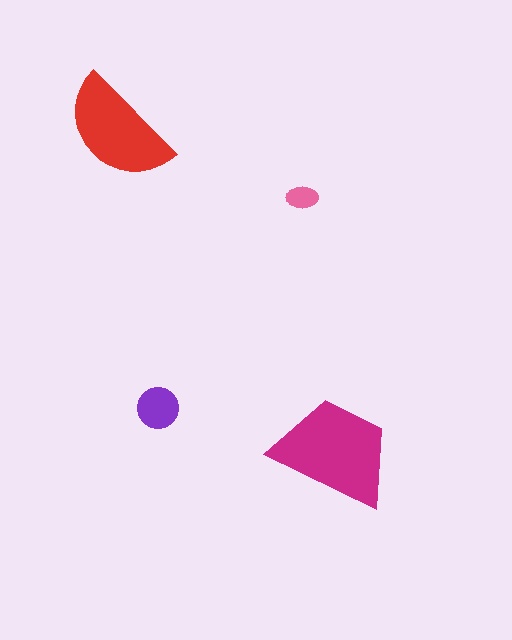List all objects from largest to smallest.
The magenta trapezoid, the red semicircle, the purple circle, the pink ellipse.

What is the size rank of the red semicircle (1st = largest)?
2nd.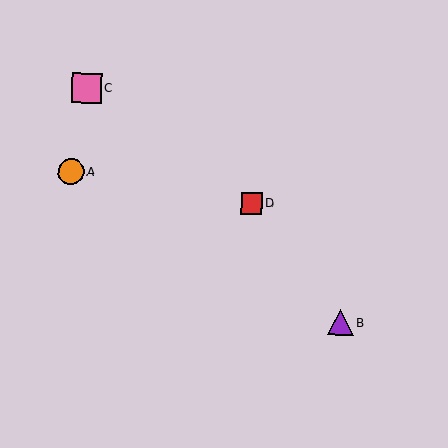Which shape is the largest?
The pink square (labeled C) is the largest.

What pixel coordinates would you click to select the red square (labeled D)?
Click at (251, 203) to select the red square D.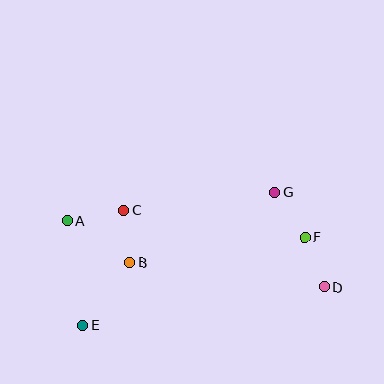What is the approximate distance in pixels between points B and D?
The distance between B and D is approximately 196 pixels.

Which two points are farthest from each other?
Points A and D are farthest from each other.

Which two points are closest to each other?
Points B and C are closest to each other.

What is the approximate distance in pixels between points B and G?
The distance between B and G is approximately 161 pixels.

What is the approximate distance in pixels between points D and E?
The distance between D and E is approximately 245 pixels.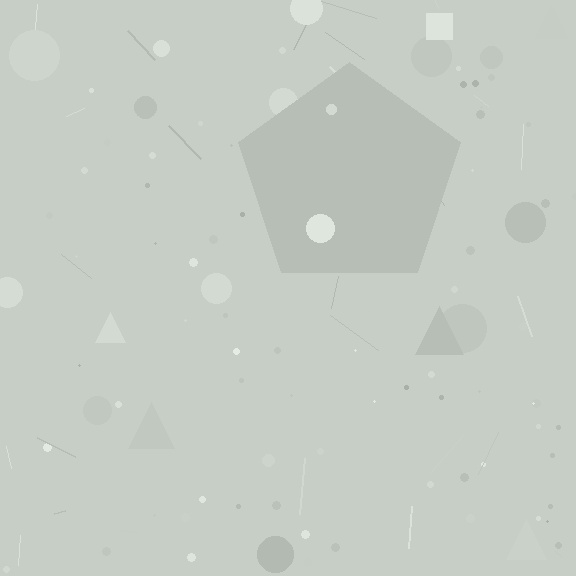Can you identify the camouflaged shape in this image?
The camouflaged shape is a pentagon.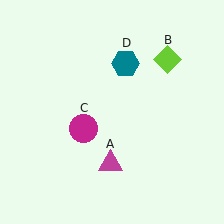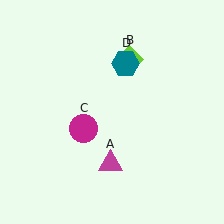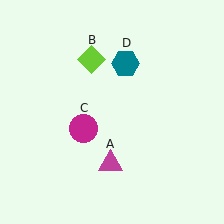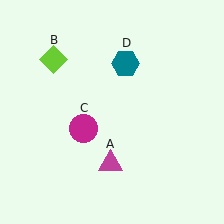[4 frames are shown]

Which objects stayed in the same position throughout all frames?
Magenta triangle (object A) and magenta circle (object C) and teal hexagon (object D) remained stationary.